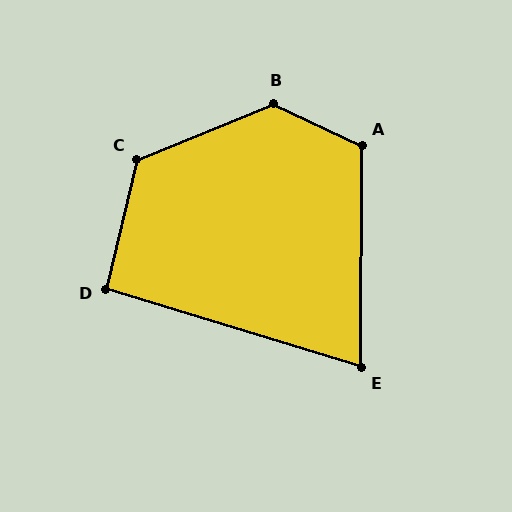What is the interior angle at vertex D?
Approximately 94 degrees (approximately right).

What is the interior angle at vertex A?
Approximately 115 degrees (obtuse).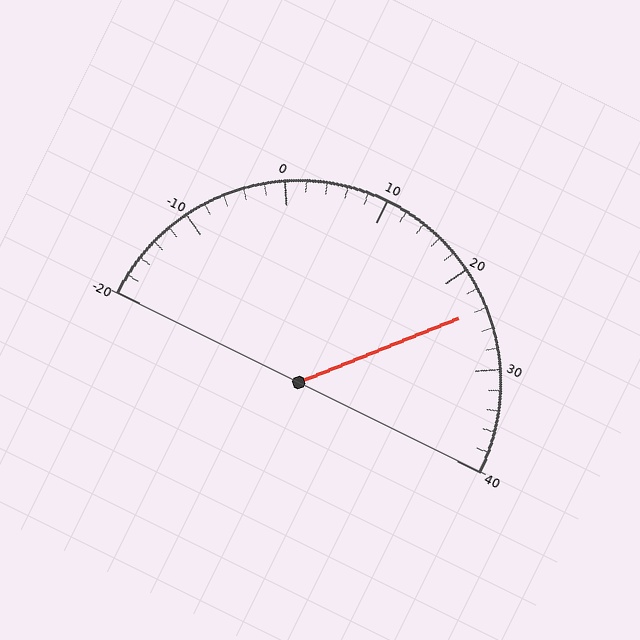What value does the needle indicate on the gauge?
The needle indicates approximately 24.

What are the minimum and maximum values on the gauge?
The gauge ranges from -20 to 40.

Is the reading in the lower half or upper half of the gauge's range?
The reading is in the upper half of the range (-20 to 40).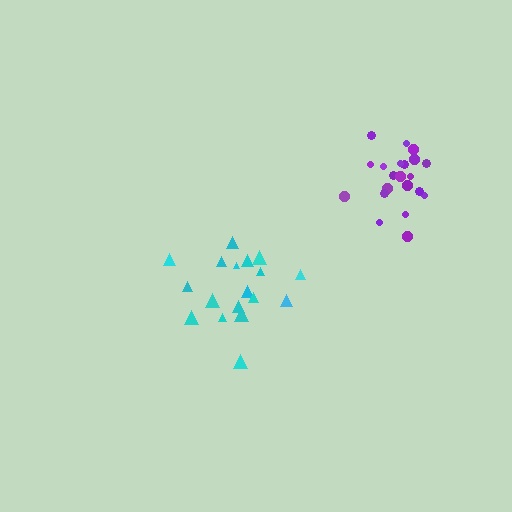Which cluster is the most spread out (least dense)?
Cyan.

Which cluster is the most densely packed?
Purple.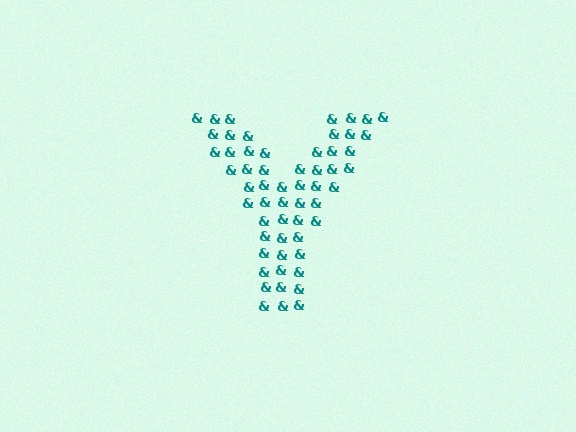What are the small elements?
The small elements are ampersands.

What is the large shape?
The large shape is the letter Y.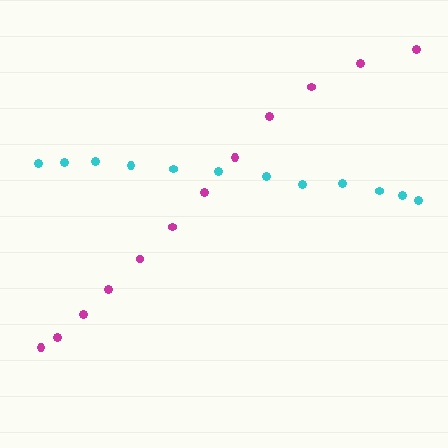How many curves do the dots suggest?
There are 2 distinct paths.